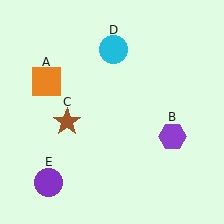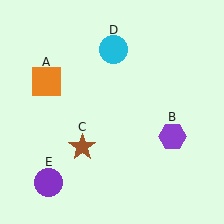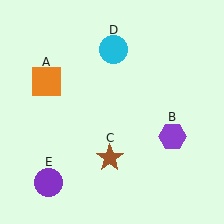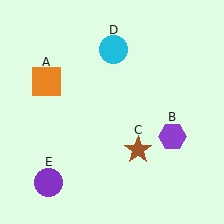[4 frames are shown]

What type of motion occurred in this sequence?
The brown star (object C) rotated counterclockwise around the center of the scene.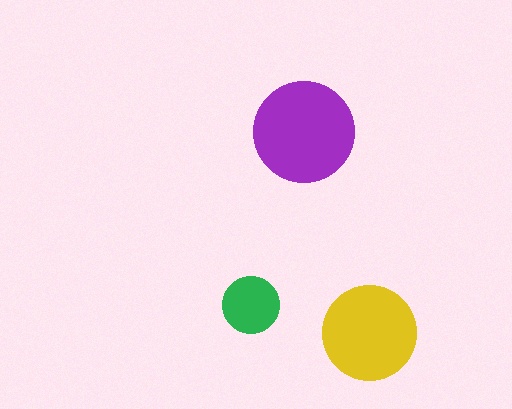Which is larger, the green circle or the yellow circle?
The yellow one.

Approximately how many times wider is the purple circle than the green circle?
About 2 times wider.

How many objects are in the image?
There are 3 objects in the image.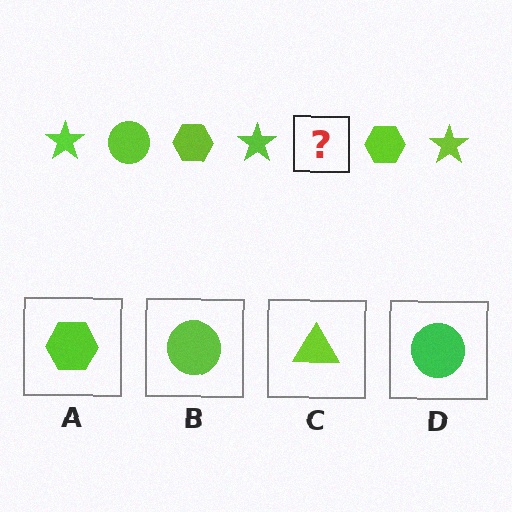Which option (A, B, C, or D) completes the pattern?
B.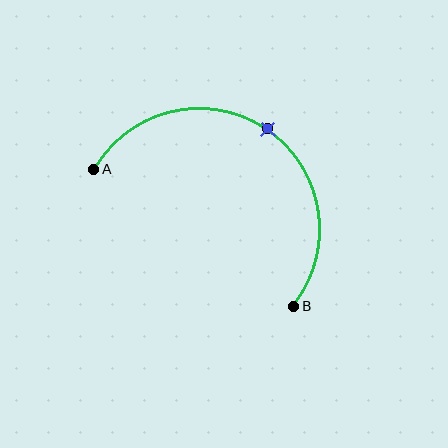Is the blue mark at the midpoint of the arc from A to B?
Yes. The blue mark lies on the arc at equal arc-length from both A and B — it is the arc midpoint.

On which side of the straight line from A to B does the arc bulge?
The arc bulges above and to the right of the straight line connecting A and B.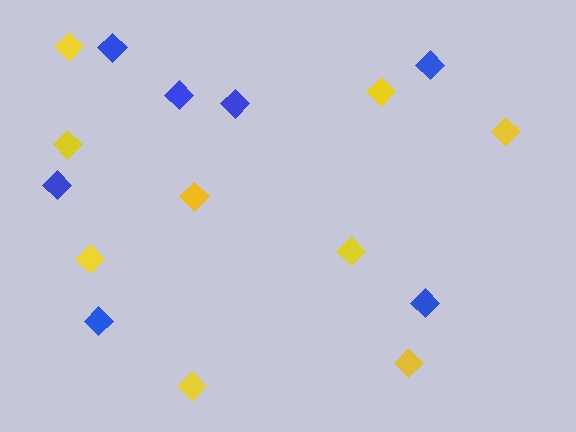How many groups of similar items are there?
There are 2 groups: one group of yellow diamonds (9) and one group of blue diamonds (7).